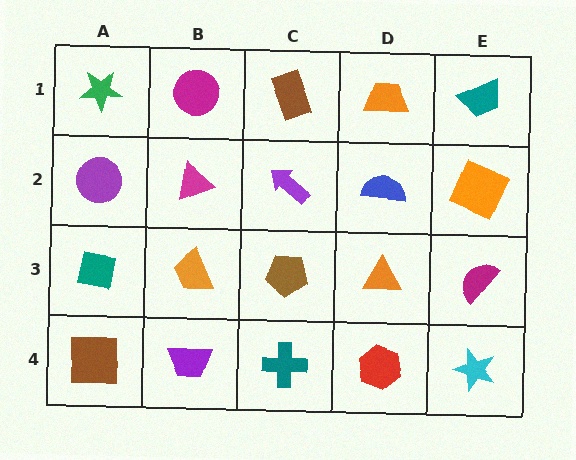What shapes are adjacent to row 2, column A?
A green star (row 1, column A), a teal square (row 3, column A), a magenta triangle (row 2, column B).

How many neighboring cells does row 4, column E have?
2.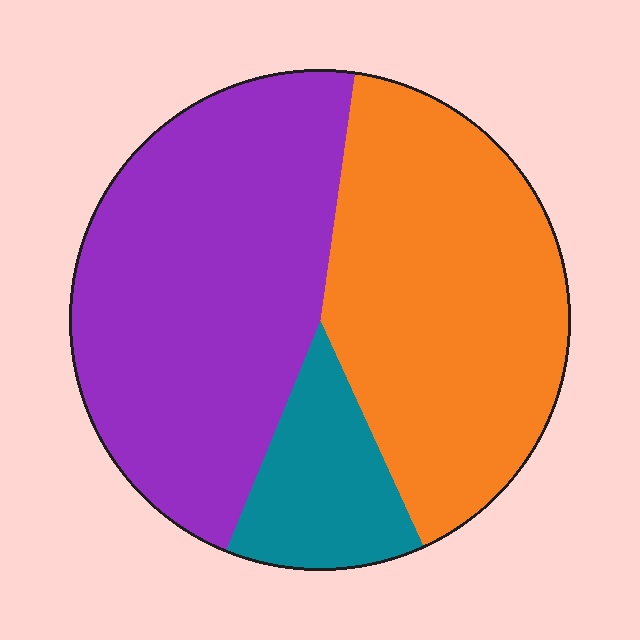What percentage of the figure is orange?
Orange takes up between a quarter and a half of the figure.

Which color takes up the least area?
Teal, at roughly 15%.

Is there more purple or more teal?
Purple.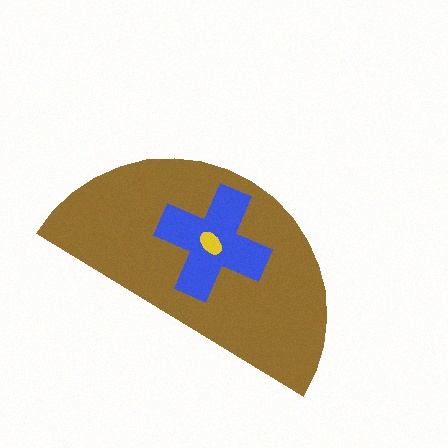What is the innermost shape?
The yellow ellipse.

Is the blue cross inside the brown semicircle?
Yes.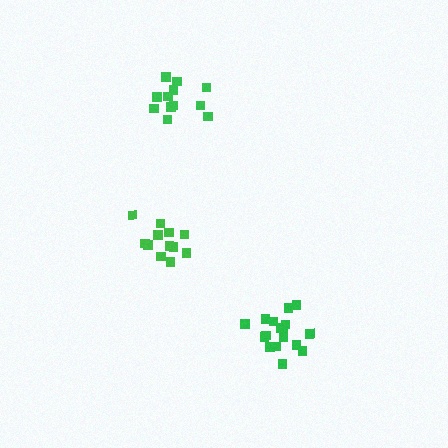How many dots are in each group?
Group 1: 12 dots, Group 2: 17 dots, Group 3: 12 dots (41 total).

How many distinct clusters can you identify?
There are 3 distinct clusters.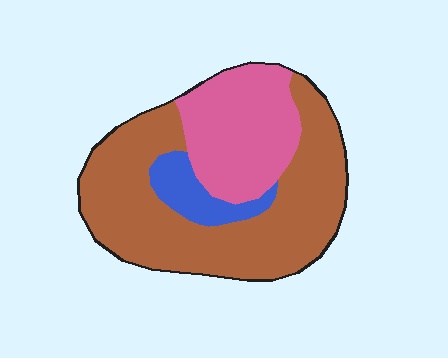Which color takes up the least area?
Blue, at roughly 10%.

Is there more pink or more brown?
Brown.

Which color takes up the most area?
Brown, at roughly 60%.